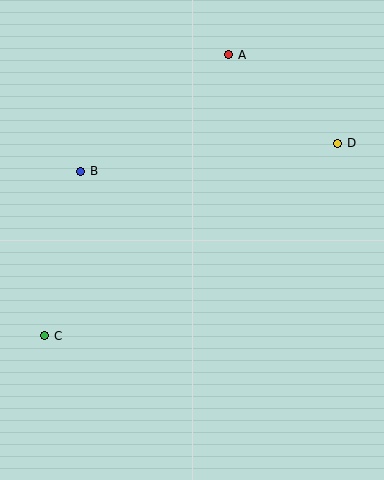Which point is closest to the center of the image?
Point B at (81, 171) is closest to the center.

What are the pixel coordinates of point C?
Point C is at (45, 336).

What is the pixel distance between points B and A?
The distance between B and A is 188 pixels.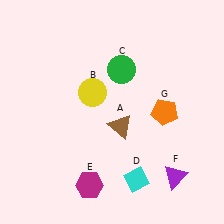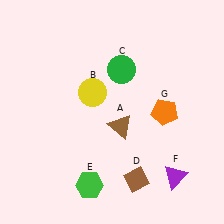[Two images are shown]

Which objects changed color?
D changed from cyan to brown. E changed from magenta to green.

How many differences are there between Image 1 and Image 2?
There are 2 differences between the two images.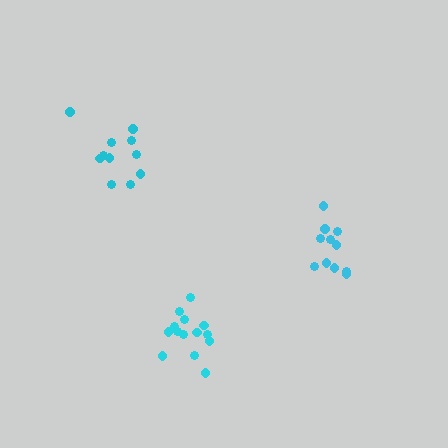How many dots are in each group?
Group 1: 11 dots, Group 2: 11 dots, Group 3: 14 dots (36 total).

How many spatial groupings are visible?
There are 3 spatial groupings.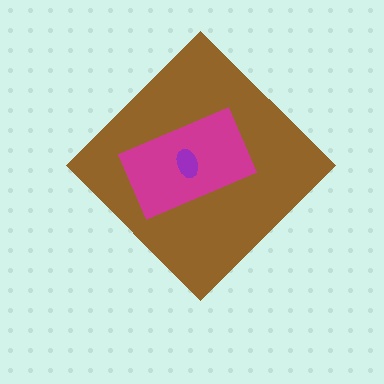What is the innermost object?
The purple ellipse.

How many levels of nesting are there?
3.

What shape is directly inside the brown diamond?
The magenta rectangle.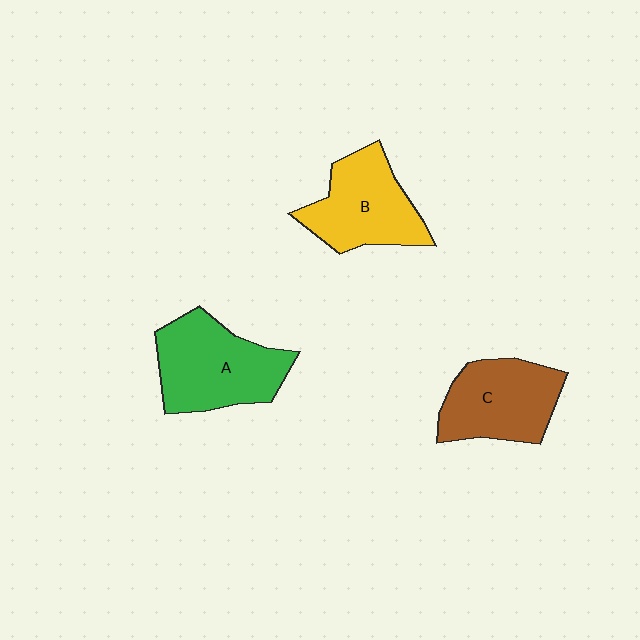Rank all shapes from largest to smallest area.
From largest to smallest: A (green), B (yellow), C (brown).